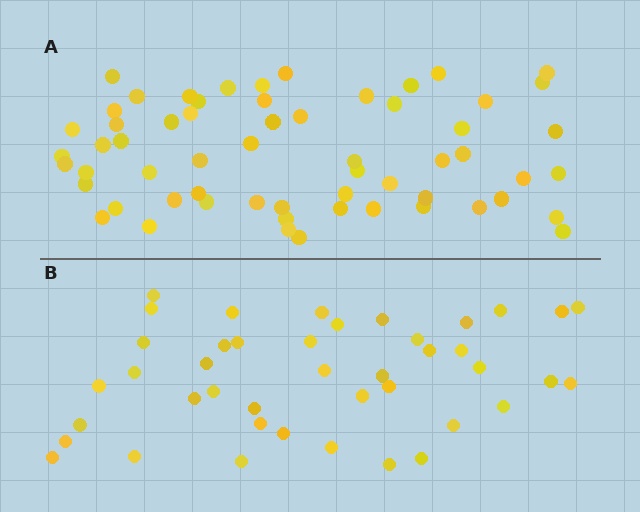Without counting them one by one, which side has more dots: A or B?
Region A (the top region) has more dots.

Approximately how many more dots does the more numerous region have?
Region A has approximately 20 more dots than region B.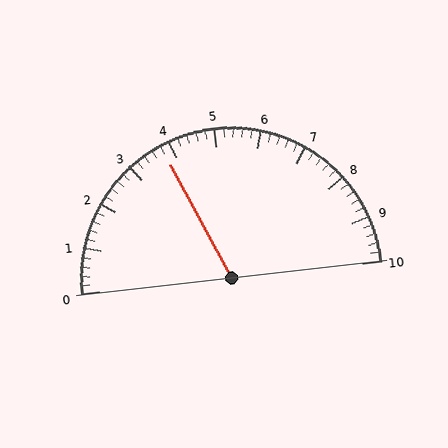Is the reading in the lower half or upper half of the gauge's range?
The reading is in the lower half of the range (0 to 10).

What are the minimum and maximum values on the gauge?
The gauge ranges from 0 to 10.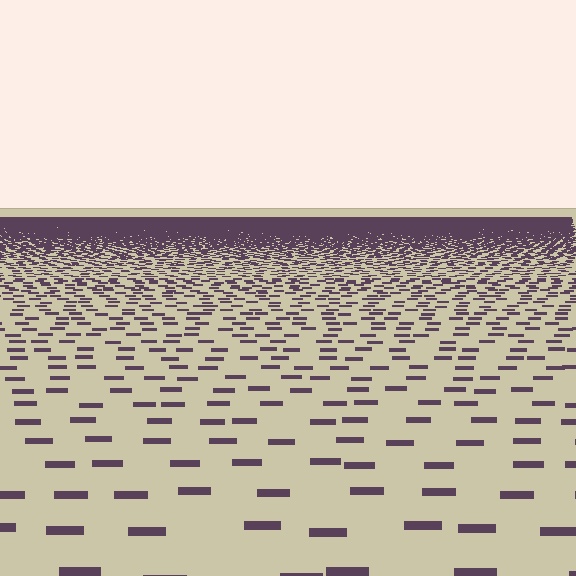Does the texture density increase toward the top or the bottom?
Density increases toward the top.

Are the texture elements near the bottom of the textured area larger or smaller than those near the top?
Larger. Near the bottom, elements are closer to the viewer and appear at a bigger on-screen size.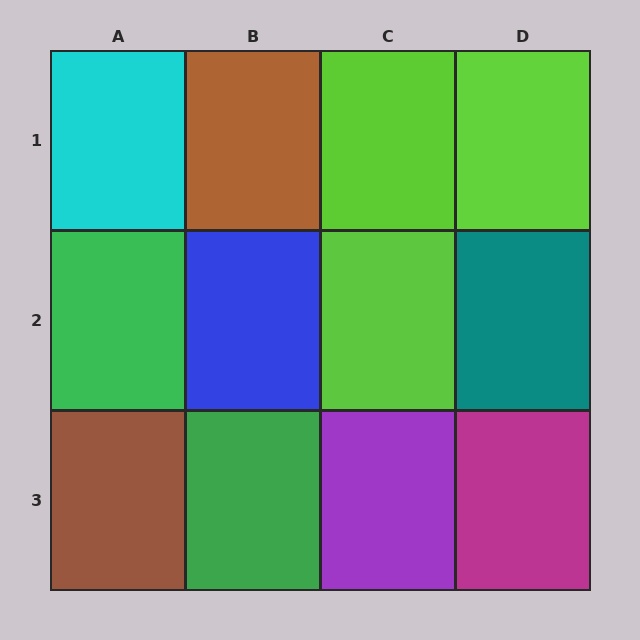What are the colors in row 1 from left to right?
Cyan, brown, lime, lime.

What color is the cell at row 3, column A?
Brown.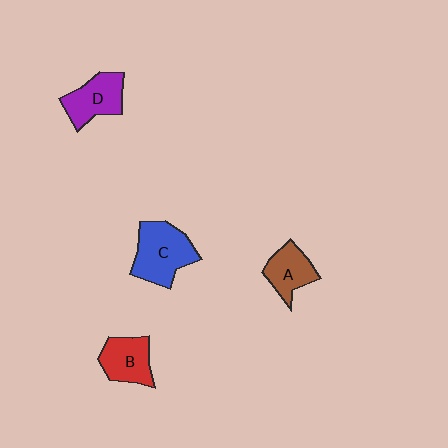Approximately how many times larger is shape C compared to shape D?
Approximately 1.3 times.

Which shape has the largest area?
Shape C (blue).